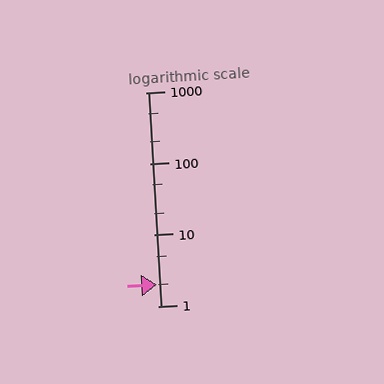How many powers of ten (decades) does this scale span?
The scale spans 3 decades, from 1 to 1000.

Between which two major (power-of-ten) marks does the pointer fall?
The pointer is between 1 and 10.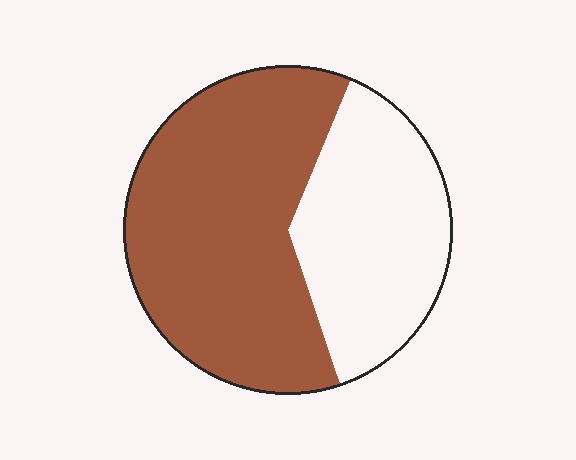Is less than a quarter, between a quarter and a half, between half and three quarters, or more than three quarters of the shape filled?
Between half and three quarters.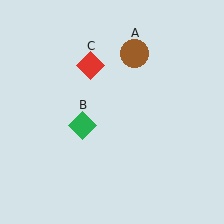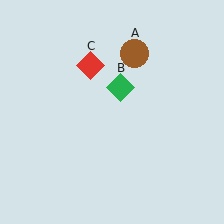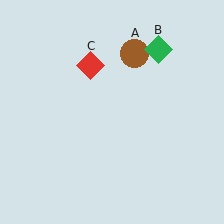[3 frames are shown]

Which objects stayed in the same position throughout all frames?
Brown circle (object A) and red diamond (object C) remained stationary.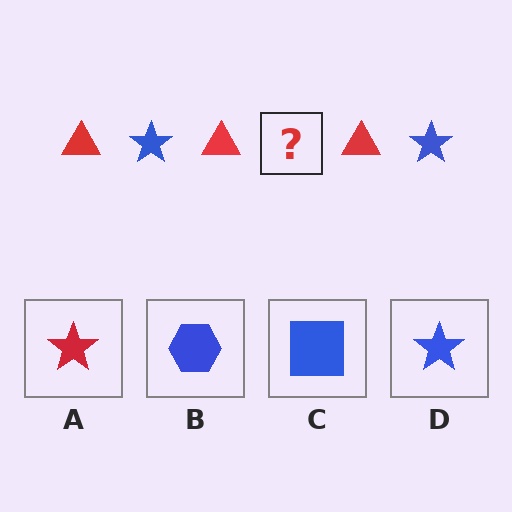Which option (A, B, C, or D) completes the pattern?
D.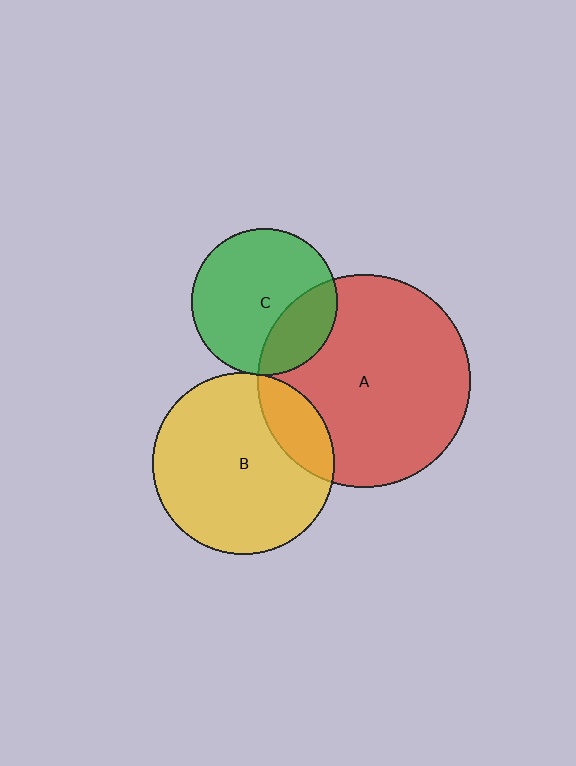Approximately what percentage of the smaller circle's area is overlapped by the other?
Approximately 20%.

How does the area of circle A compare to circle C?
Approximately 2.1 times.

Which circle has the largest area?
Circle A (red).